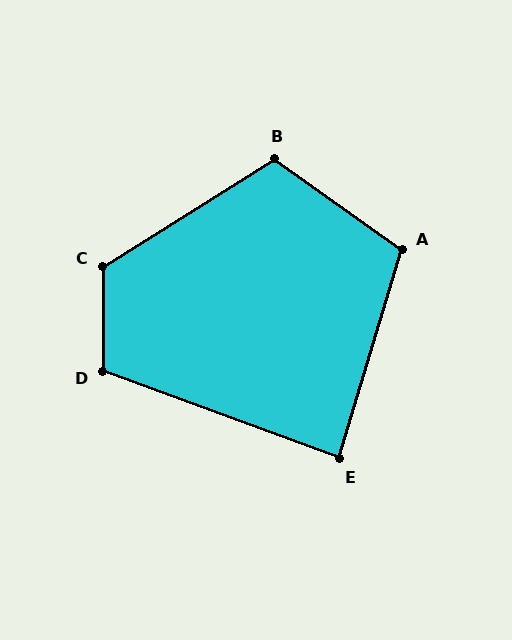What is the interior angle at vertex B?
Approximately 112 degrees (obtuse).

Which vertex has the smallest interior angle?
E, at approximately 87 degrees.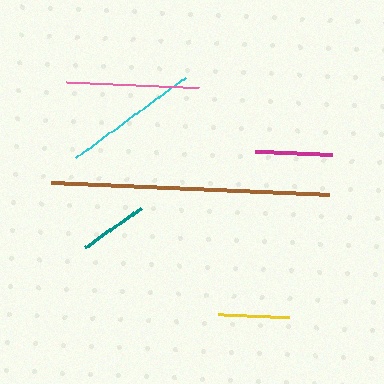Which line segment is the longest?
The brown line is the longest at approximately 278 pixels.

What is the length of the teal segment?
The teal segment is approximately 69 pixels long.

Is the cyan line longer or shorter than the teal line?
The cyan line is longer than the teal line.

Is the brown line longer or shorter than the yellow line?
The brown line is longer than the yellow line.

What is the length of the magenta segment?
The magenta segment is approximately 77 pixels long.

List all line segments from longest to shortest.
From longest to shortest: brown, cyan, pink, magenta, yellow, teal.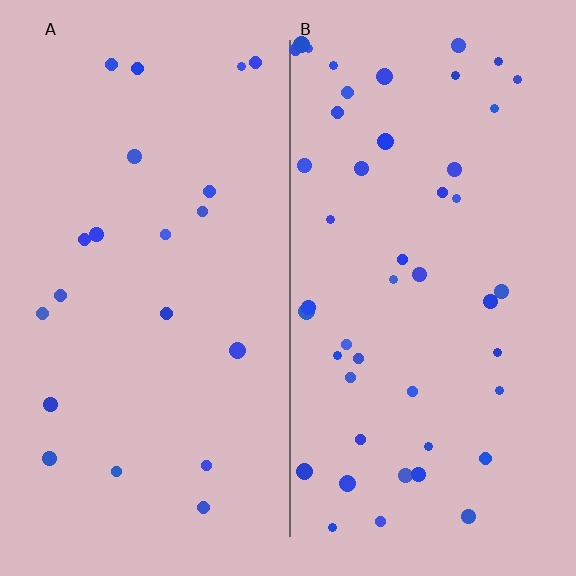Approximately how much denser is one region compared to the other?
Approximately 2.3× — region B over region A.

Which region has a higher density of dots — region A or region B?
B (the right).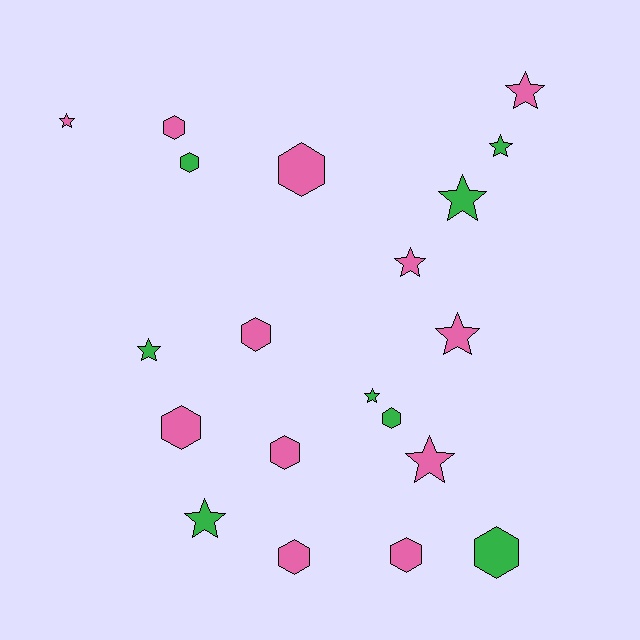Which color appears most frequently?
Pink, with 12 objects.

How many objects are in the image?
There are 20 objects.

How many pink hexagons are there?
There are 7 pink hexagons.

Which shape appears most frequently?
Hexagon, with 10 objects.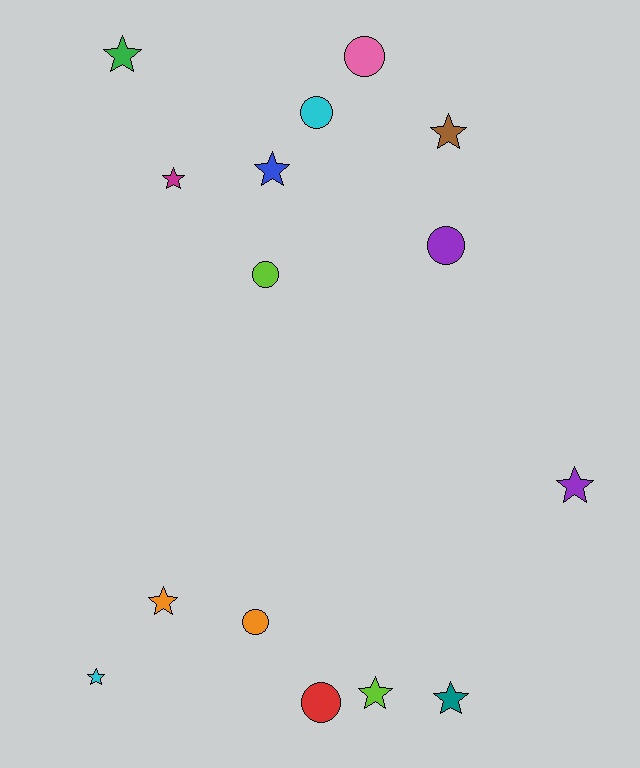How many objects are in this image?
There are 15 objects.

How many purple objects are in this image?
There are 2 purple objects.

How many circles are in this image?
There are 6 circles.